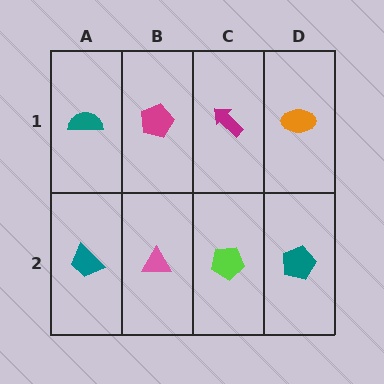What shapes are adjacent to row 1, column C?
A lime pentagon (row 2, column C), a magenta pentagon (row 1, column B), an orange ellipse (row 1, column D).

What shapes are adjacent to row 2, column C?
A magenta arrow (row 1, column C), a pink triangle (row 2, column B), a teal pentagon (row 2, column D).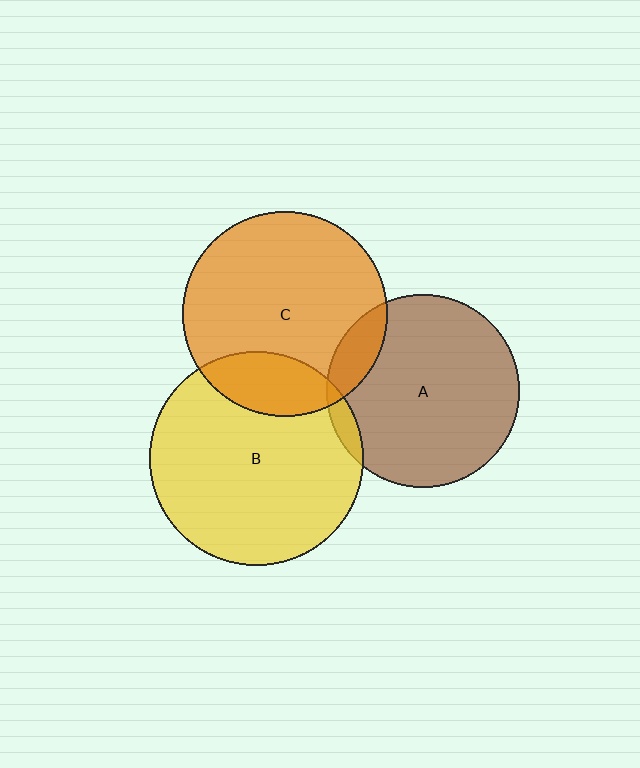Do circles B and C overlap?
Yes.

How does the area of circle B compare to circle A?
Approximately 1.2 times.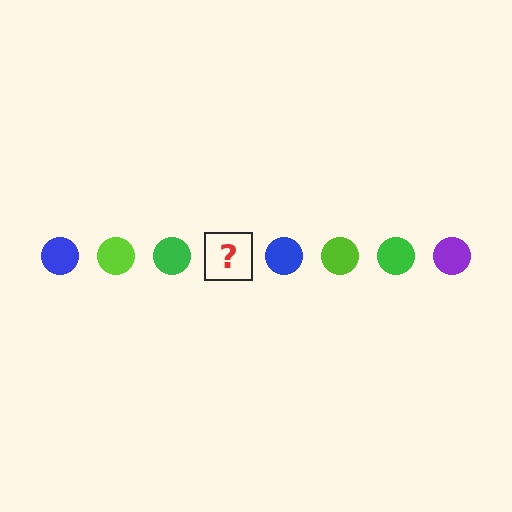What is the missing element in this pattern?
The missing element is a purple circle.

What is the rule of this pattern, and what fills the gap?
The rule is that the pattern cycles through blue, lime, green, purple circles. The gap should be filled with a purple circle.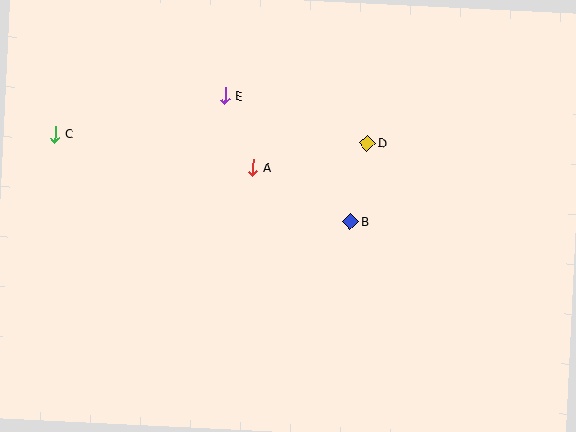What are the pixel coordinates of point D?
Point D is at (367, 143).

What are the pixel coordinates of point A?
Point A is at (253, 167).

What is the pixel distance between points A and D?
The distance between A and D is 116 pixels.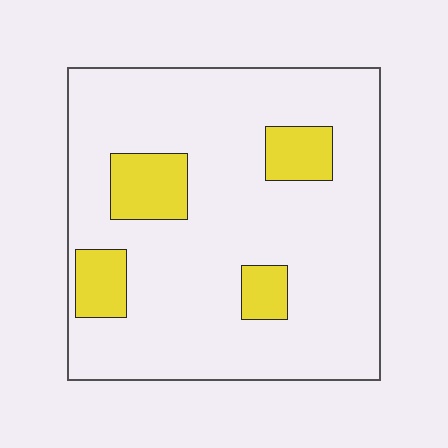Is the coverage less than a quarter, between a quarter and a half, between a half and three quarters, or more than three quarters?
Less than a quarter.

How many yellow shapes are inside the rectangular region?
4.